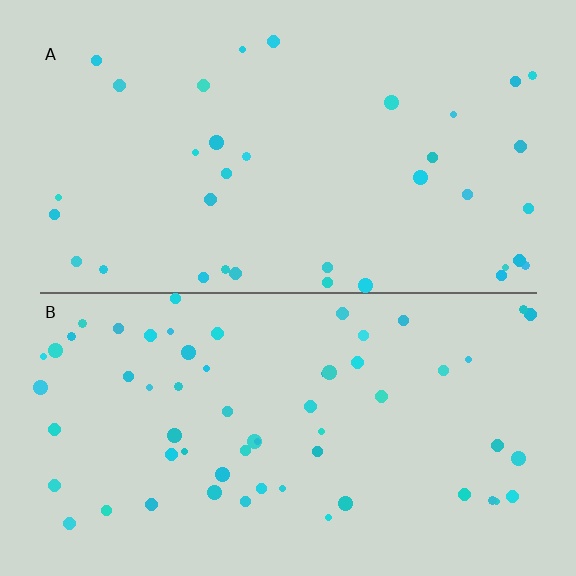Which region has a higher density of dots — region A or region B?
B (the bottom).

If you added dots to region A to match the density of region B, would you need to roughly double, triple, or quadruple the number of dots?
Approximately double.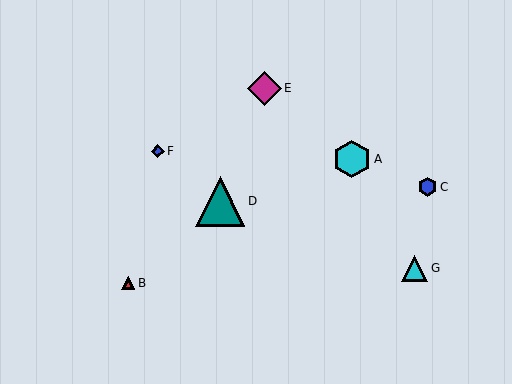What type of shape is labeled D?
Shape D is a teal triangle.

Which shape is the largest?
The teal triangle (labeled D) is the largest.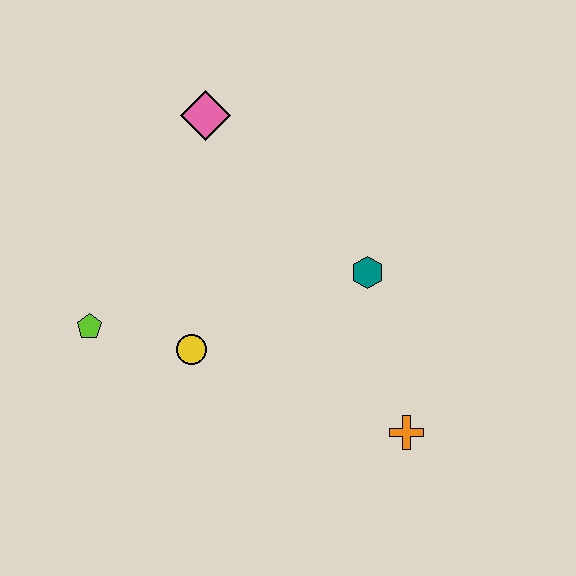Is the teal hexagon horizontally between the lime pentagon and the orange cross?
Yes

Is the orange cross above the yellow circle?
No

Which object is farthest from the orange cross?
The pink diamond is farthest from the orange cross.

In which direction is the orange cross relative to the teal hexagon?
The orange cross is below the teal hexagon.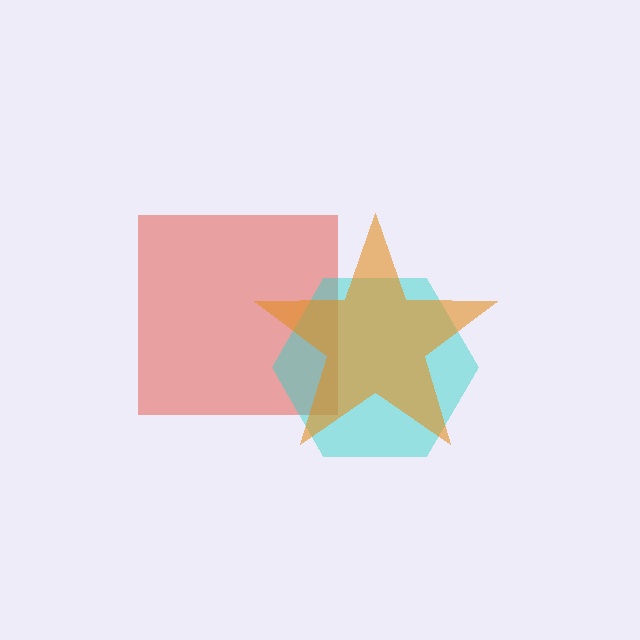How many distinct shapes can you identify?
There are 3 distinct shapes: a red square, a cyan hexagon, an orange star.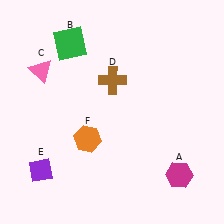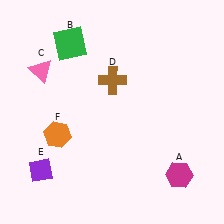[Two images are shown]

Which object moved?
The orange hexagon (F) moved left.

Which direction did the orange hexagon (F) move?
The orange hexagon (F) moved left.